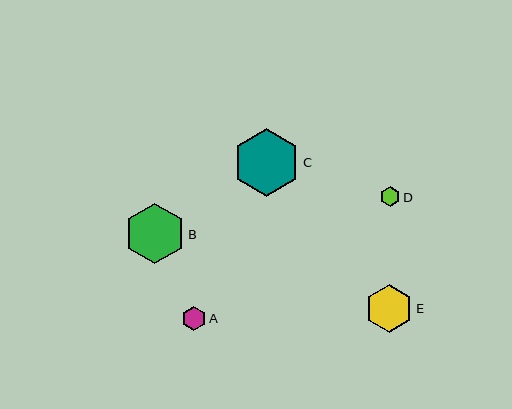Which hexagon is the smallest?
Hexagon D is the smallest with a size of approximately 20 pixels.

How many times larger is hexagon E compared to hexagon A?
Hexagon E is approximately 2.0 times the size of hexagon A.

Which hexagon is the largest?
Hexagon C is the largest with a size of approximately 67 pixels.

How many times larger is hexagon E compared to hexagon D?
Hexagon E is approximately 2.4 times the size of hexagon D.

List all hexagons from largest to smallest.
From largest to smallest: C, B, E, A, D.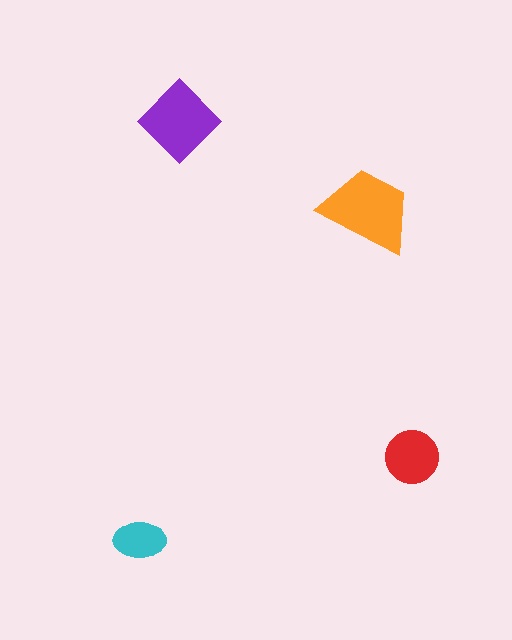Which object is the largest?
The orange trapezoid.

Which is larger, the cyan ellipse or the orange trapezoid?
The orange trapezoid.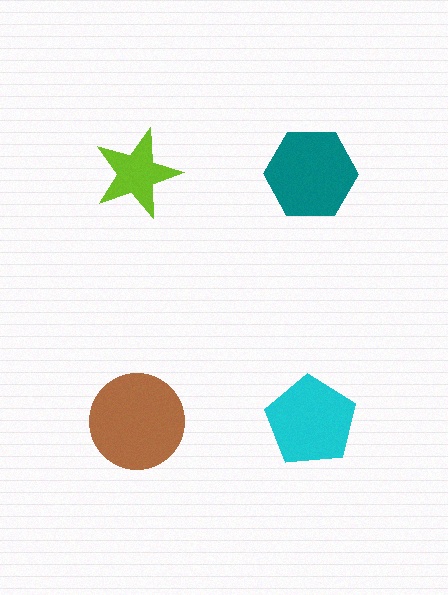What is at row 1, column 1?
A lime star.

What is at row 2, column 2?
A cyan pentagon.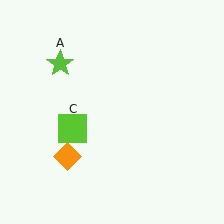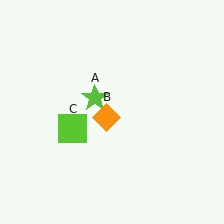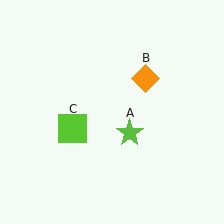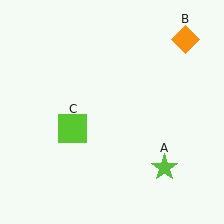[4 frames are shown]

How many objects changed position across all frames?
2 objects changed position: lime star (object A), orange diamond (object B).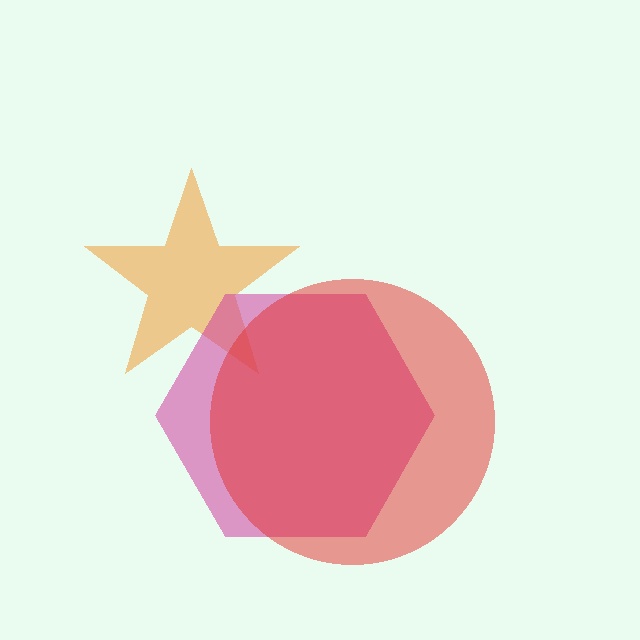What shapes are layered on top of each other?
The layered shapes are: an orange star, a magenta hexagon, a red circle.